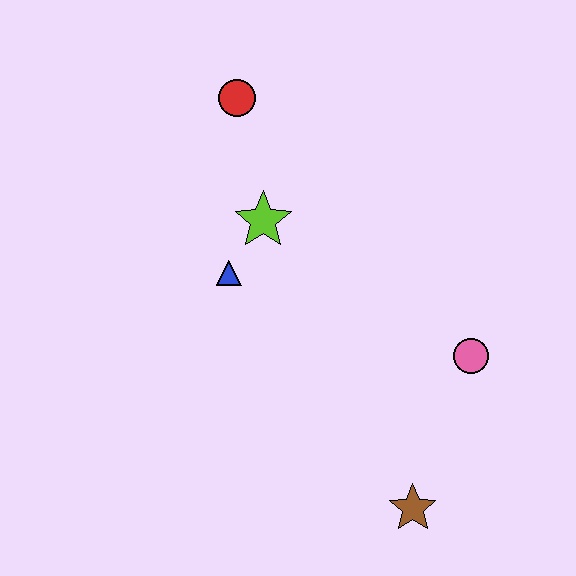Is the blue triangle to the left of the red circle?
Yes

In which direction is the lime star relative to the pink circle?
The lime star is to the left of the pink circle.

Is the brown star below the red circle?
Yes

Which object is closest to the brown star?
The pink circle is closest to the brown star.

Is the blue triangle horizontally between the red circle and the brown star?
No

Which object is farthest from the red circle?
The brown star is farthest from the red circle.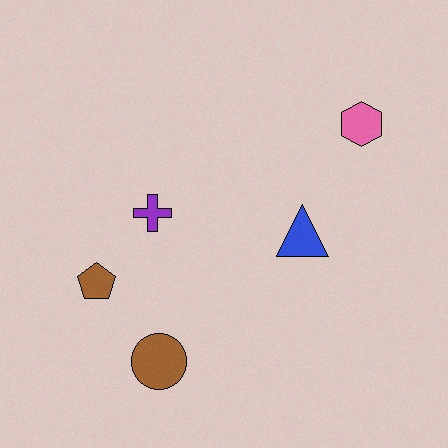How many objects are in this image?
There are 5 objects.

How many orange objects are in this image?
There are no orange objects.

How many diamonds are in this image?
There are no diamonds.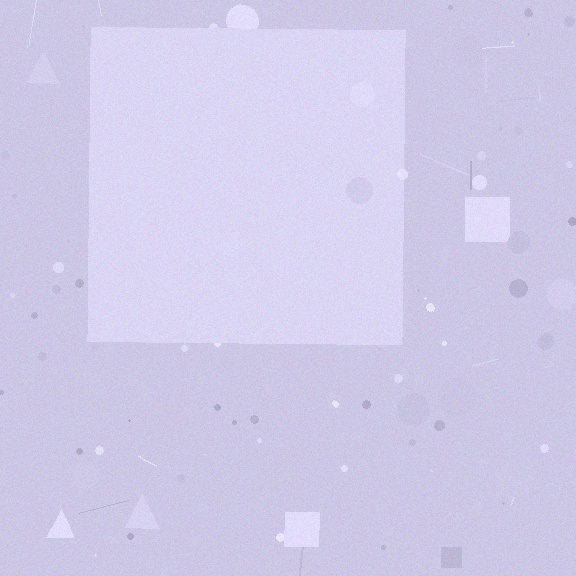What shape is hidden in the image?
A square is hidden in the image.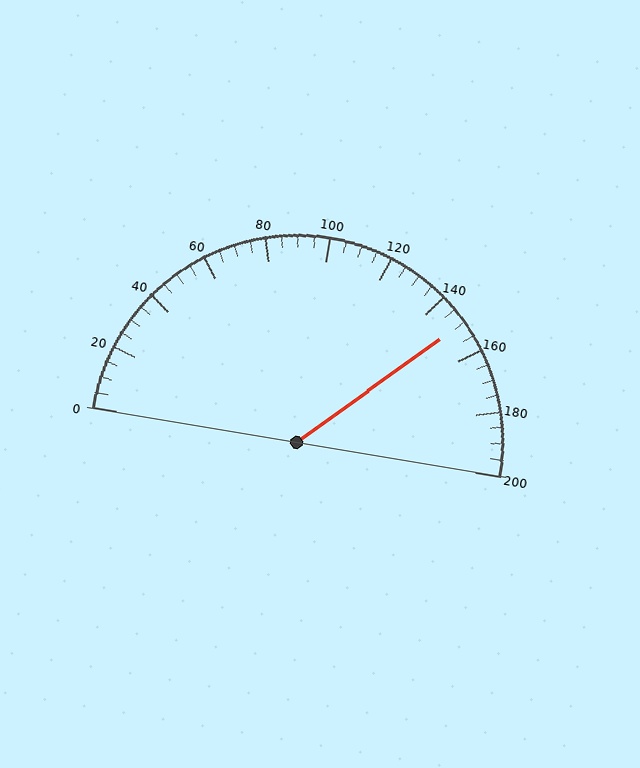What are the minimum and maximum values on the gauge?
The gauge ranges from 0 to 200.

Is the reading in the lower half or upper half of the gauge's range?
The reading is in the upper half of the range (0 to 200).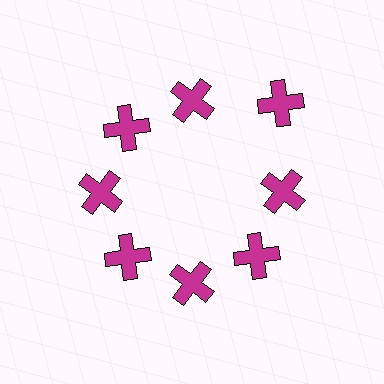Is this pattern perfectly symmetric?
No. The 8 magenta crosses are arranged in a ring, but one element near the 2 o'clock position is pushed outward from the center, breaking the 8-fold rotational symmetry.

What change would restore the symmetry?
The symmetry would be restored by moving it inward, back onto the ring so that all 8 crosses sit at equal angles and equal distance from the center.